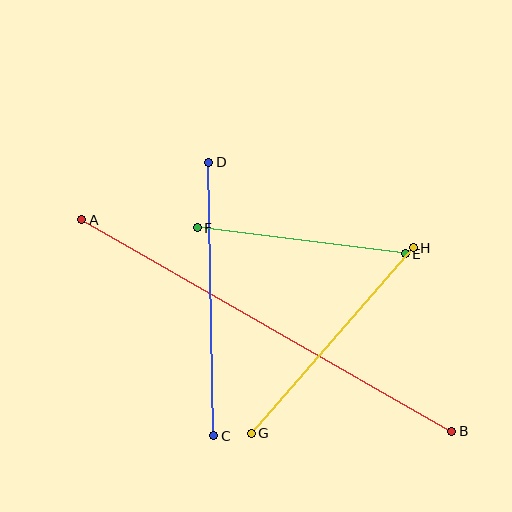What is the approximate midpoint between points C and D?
The midpoint is at approximately (211, 299) pixels.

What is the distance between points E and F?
The distance is approximately 210 pixels.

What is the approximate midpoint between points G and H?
The midpoint is at approximately (332, 341) pixels.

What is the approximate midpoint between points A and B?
The midpoint is at approximately (267, 325) pixels.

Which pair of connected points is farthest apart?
Points A and B are farthest apart.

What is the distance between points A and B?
The distance is approximately 426 pixels.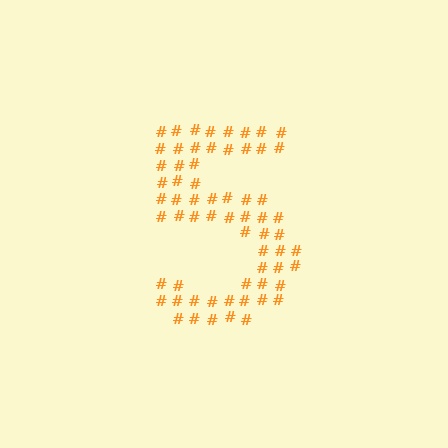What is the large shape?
The large shape is the digit 5.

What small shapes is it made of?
It is made of small hash symbols.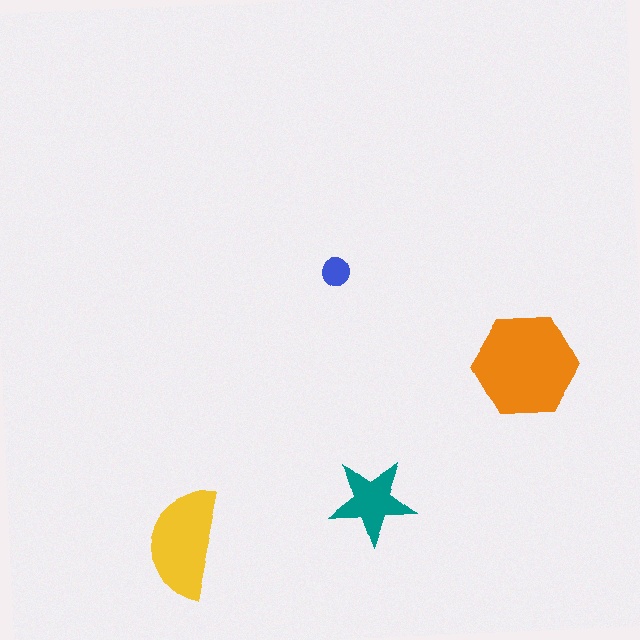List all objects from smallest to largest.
The blue circle, the teal star, the yellow semicircle, the orange hexagon.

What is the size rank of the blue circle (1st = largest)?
4th.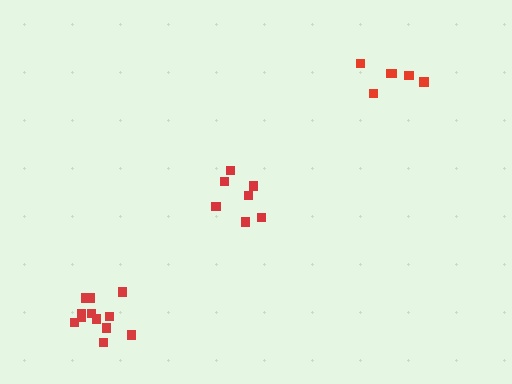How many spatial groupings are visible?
There are 3 spatial groupings.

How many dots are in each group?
Group 1: 7 dots, Group 2: 12 dots, Group 3: 6 dots (25 total).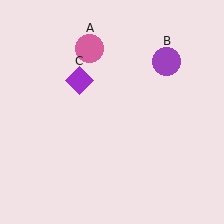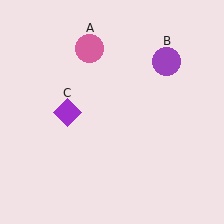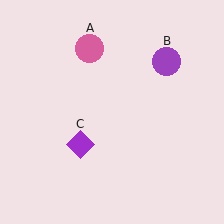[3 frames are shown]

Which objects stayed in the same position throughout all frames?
Pink circle (object A) and purple circle (object B) remained stationary.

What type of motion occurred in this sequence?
The purple diamond (object C) rotated counterclockwise around the center of the scene.